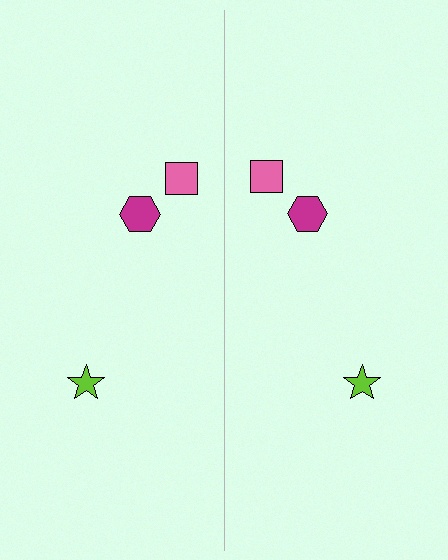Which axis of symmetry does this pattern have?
The pattern has a vertical axis of symmetry running through the center of the image.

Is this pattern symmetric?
Yes, this pattern has bilateral (reflection) symmetry.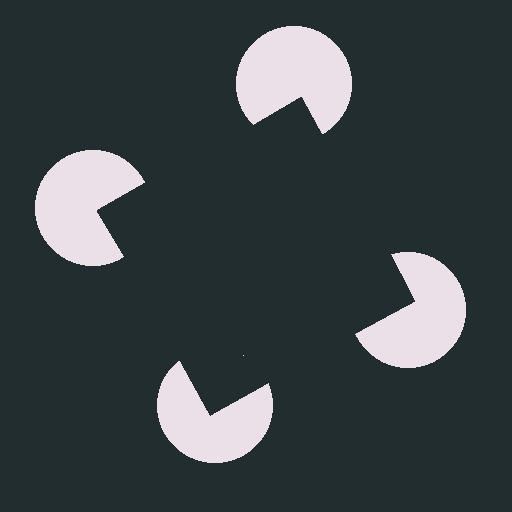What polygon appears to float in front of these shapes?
An illusory square — its edges are inferred from the aligned wedge cuts in the pac-man discs, not physically drawn.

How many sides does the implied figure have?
4 sides.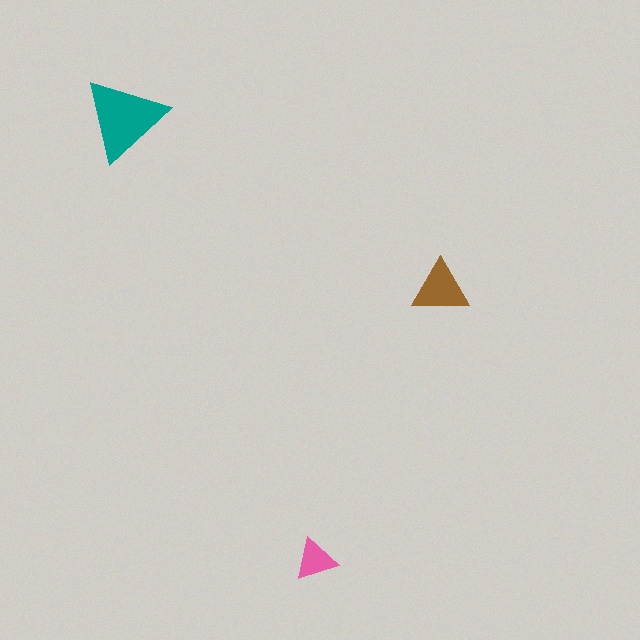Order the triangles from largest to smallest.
the teal one, the brown one, the pink one.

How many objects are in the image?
There are 3 objects in the image.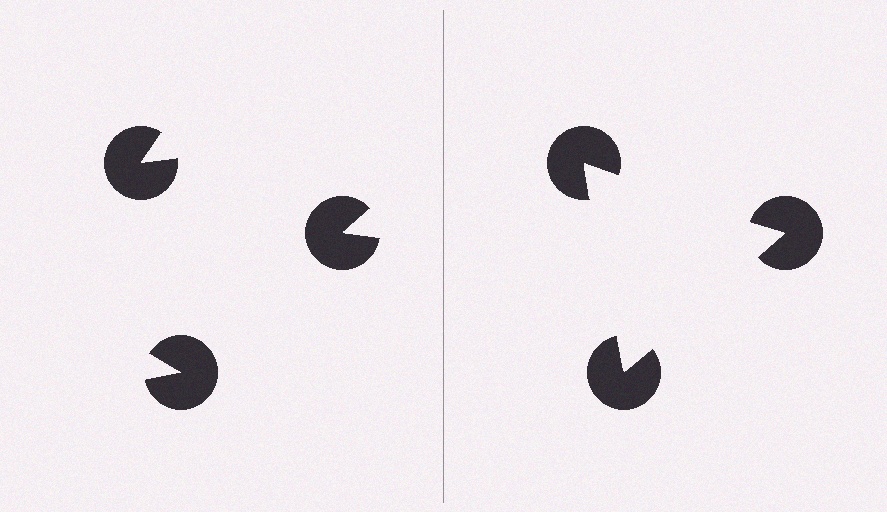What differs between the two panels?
The pac-man discs are positioned identically on both sides; only the wedge orientations differ. On the right they align to a triangle; on the left they are misaligned.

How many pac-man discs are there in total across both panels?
6 — 3 on each side.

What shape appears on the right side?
An illusory triangle.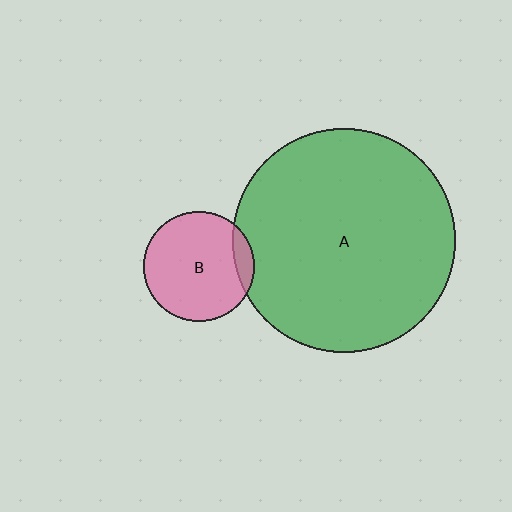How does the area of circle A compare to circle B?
Approximately 4.1 times.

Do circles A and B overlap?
Yes.